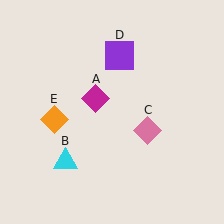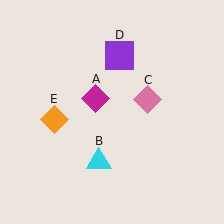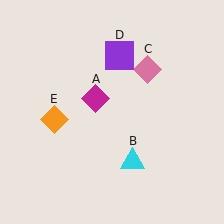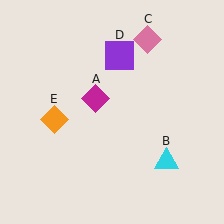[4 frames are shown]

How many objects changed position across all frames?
2 objects changed position: cyan triangle (object B), pink diamond (object C).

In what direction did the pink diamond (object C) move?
The pink diamond (object C) moved up.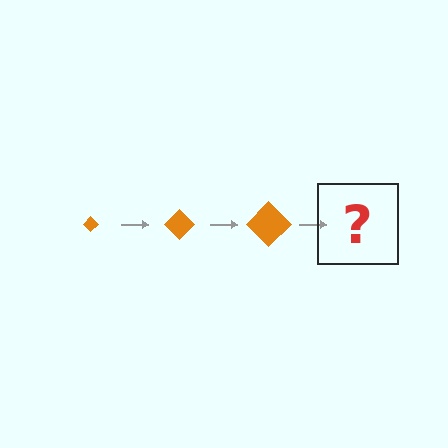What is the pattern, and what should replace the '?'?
The pattern is that the diamond gets progressively larger each step. The '?' should be an orange diamond, larger than the previous one.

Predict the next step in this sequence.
The next step is an orange diamond, larger than the previous one.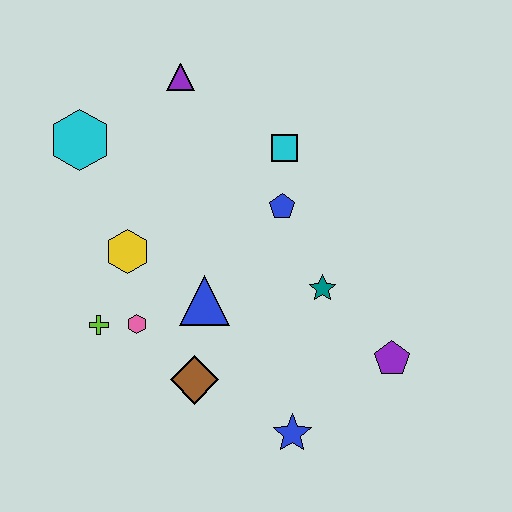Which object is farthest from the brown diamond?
The purple triangle is farthest from the brown diamond.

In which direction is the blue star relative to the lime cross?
The blue star is to the right of the lime cross.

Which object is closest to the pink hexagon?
The lime cross is closest to the pink hexagon.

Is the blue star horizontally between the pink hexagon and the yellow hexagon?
No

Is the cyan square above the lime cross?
Yes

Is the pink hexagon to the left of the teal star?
Yes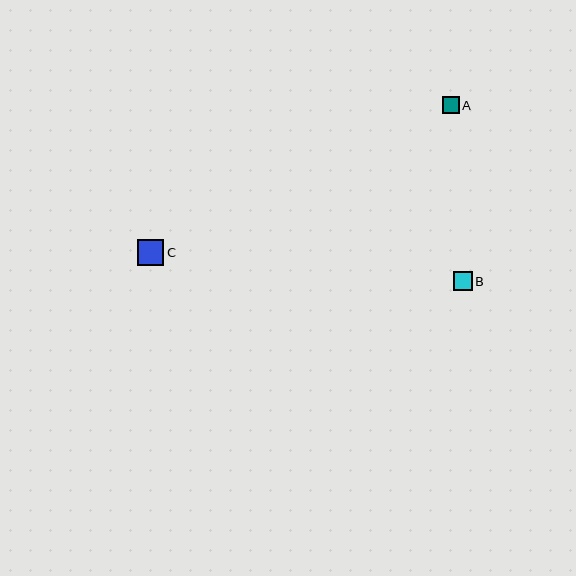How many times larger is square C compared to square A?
Square C is approximately 1.6 times the size of square A.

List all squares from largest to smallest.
From largest to smallest: C, B, A.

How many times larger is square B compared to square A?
Square B is approximately 1.1 times the size of square A.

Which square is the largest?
Square C is the largest with a size of approximately 26 pixels.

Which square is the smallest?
Square A is the smallest with a size of approximately 17 pixels.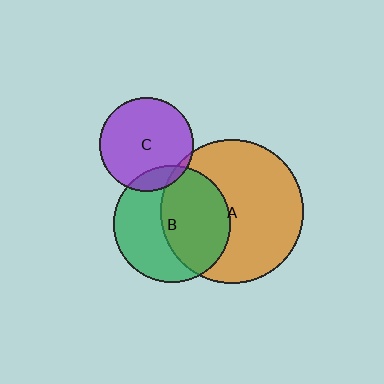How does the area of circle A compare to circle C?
Approximately 2.3 times.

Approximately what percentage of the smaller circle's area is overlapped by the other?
Approximately 50%.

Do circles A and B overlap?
Yes.